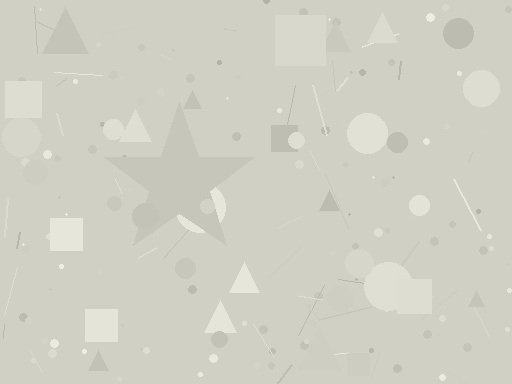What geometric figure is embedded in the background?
A star is embedded in the background.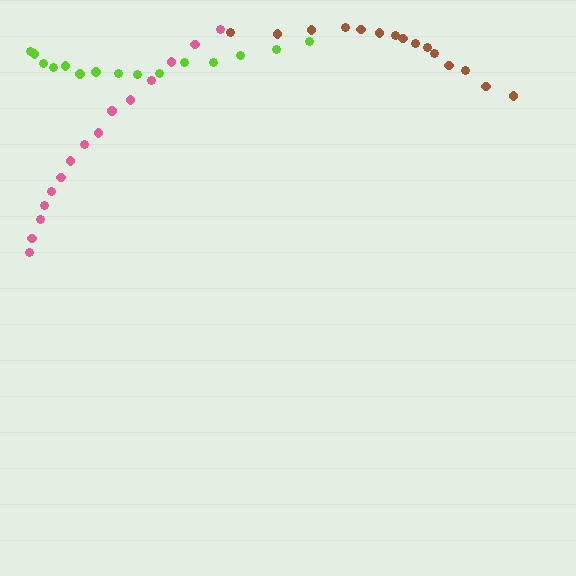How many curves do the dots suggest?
There are 3 distinct paths.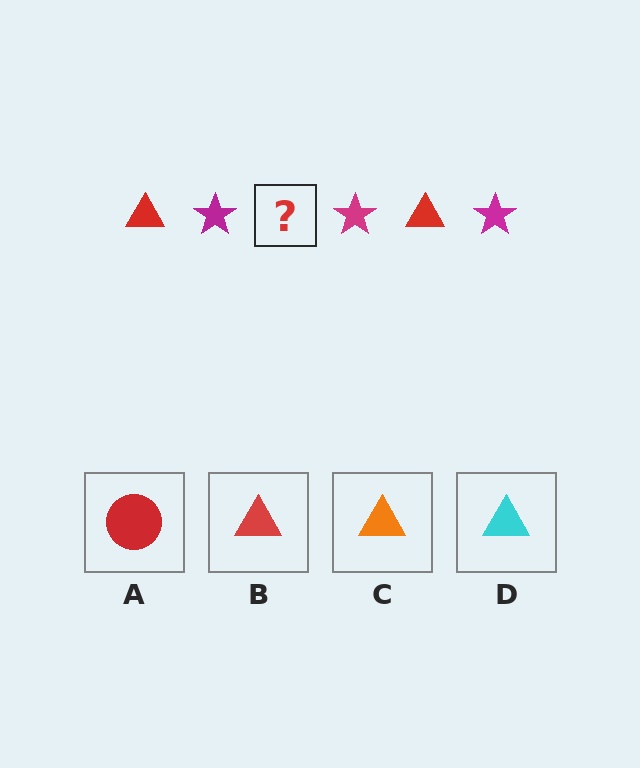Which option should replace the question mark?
Option B.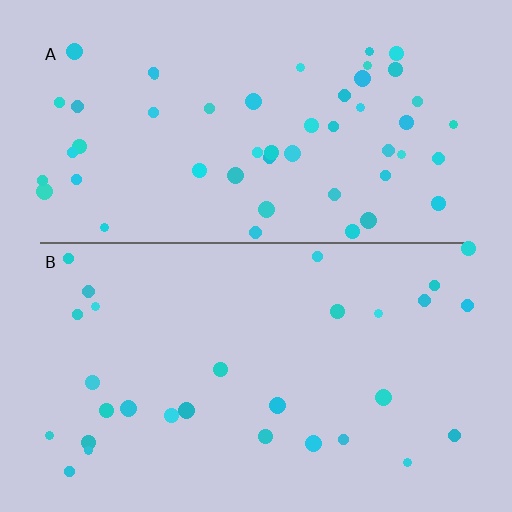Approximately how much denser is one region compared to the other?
Approximately 1.7× — region A over region B.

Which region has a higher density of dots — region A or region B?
A (the top).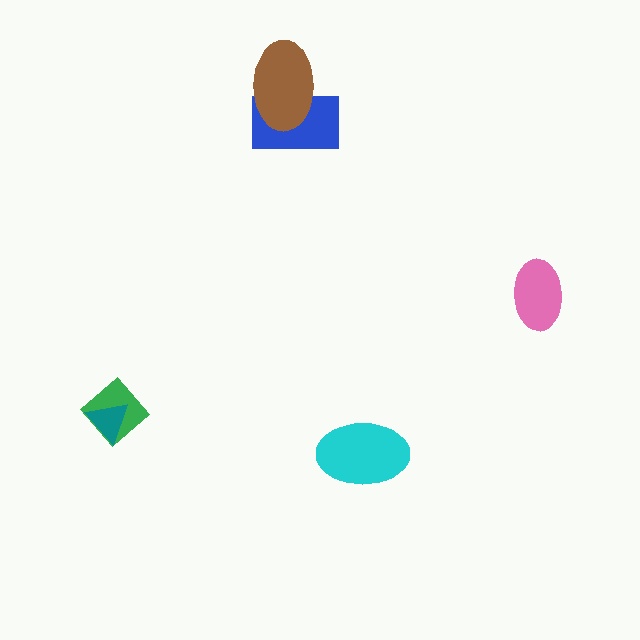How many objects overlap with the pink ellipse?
0 objects overlap with the pink ellipse.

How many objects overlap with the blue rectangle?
1 object overlaps with the blue rectangle.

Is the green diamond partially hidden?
Yes, it is partially covered by another shape.